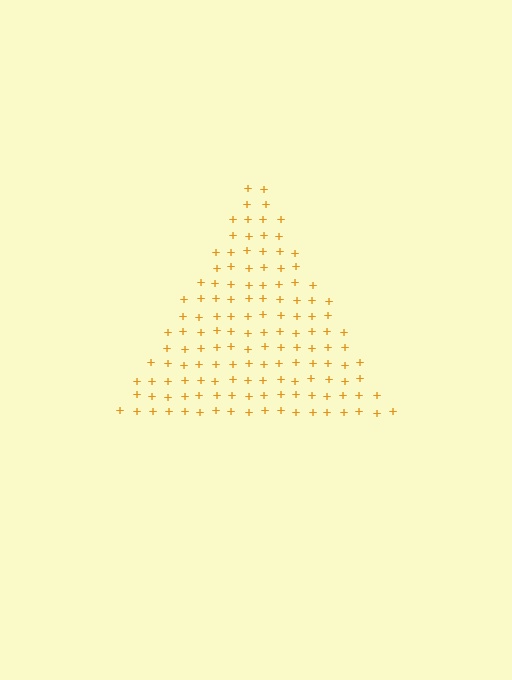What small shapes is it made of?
It is made of small plus signs.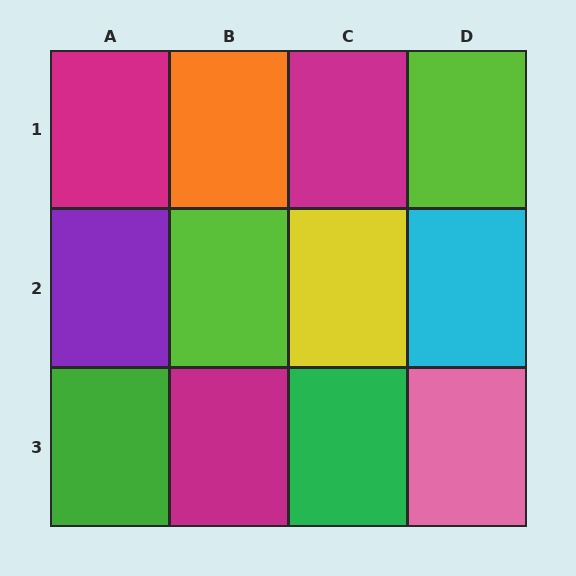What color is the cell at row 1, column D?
Lime.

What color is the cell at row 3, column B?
Magenta.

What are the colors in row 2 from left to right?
Purple, lime, yellow, cyan.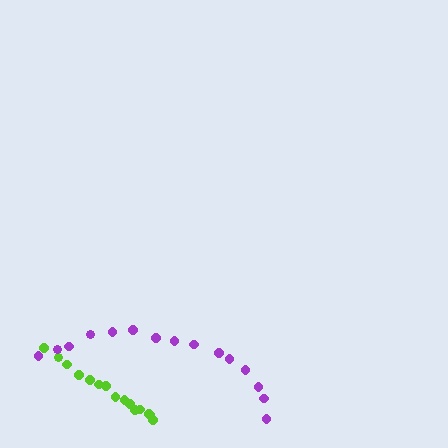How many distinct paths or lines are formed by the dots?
There are 2 distinct paths.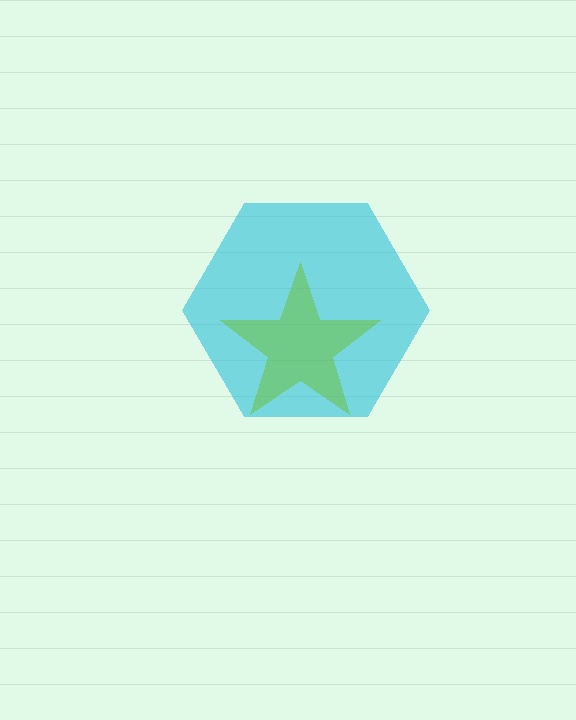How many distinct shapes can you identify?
There are 2 distinct shapes: a cyan hexagon, a lime star.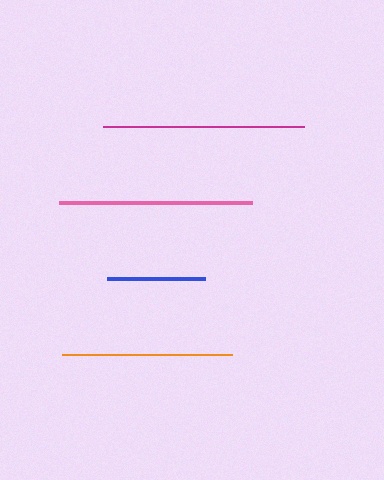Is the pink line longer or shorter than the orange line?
The pink line is longer than the orange line.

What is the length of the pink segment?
The pink segment is approximately 193 pixels long.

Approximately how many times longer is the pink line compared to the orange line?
The pink line is approximately 1.1 times the length of the orange line.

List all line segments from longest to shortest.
From longest to shortest: magenta, pink, orange, blue.